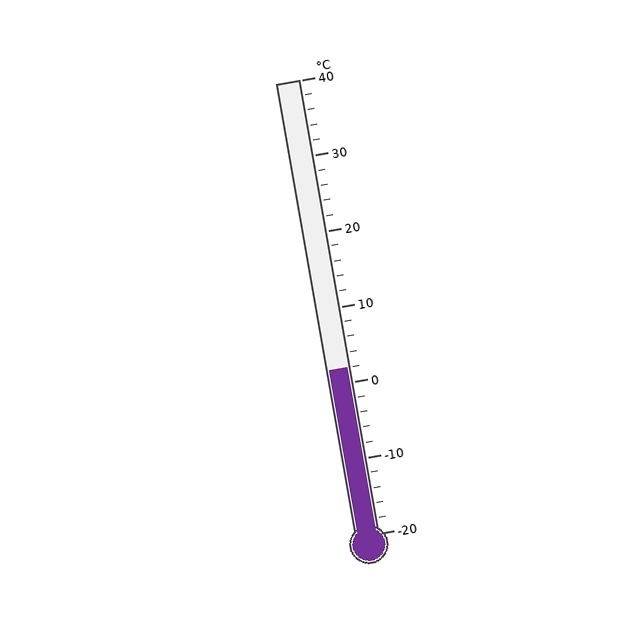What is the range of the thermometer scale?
The thermometer scale ranges from -20°C to 40°C.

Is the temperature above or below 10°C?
The temperature is below 10°C.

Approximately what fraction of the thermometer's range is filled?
The thermometer is filled to approximately 35% of its range.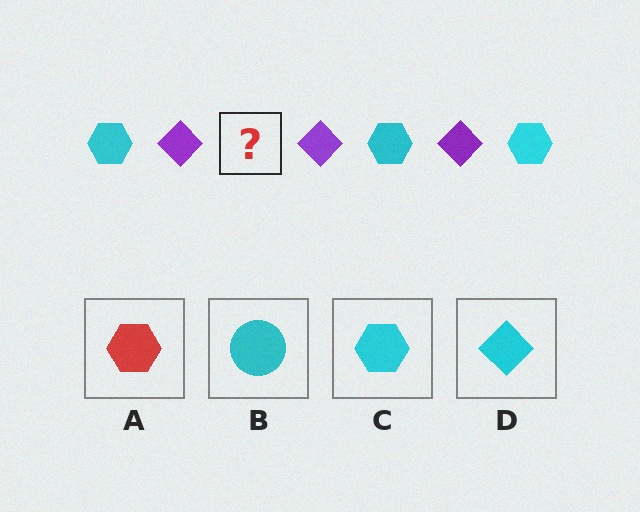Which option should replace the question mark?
Option C.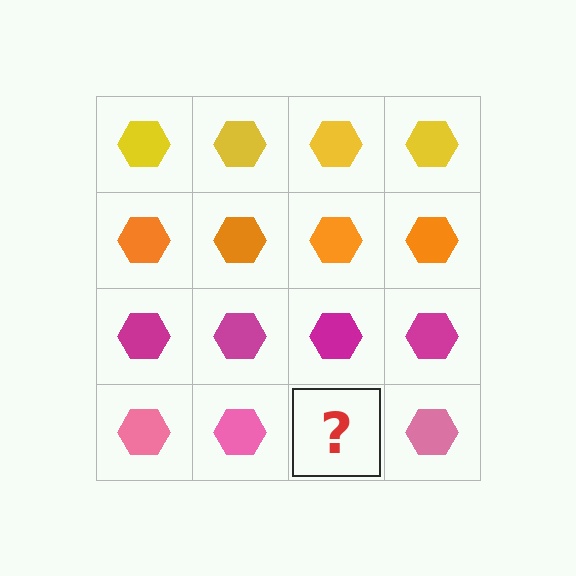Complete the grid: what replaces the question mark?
The question mark should be replaced with a pink hexagon.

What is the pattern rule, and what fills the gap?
The rule is that each row has a consistent color. The gap should be filled with a pink hexagon.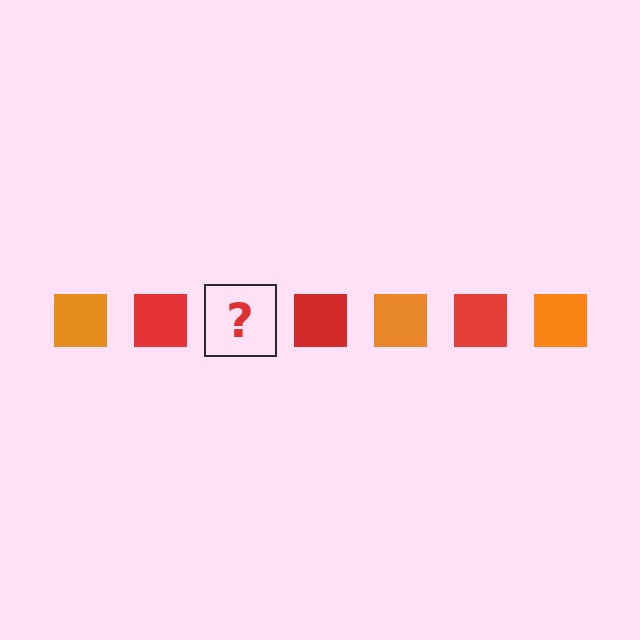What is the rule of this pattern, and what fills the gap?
The rule is that the pattern cycles through orange, red squares. The gap should be filled with an orange square.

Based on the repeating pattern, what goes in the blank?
The blank should be an orange square.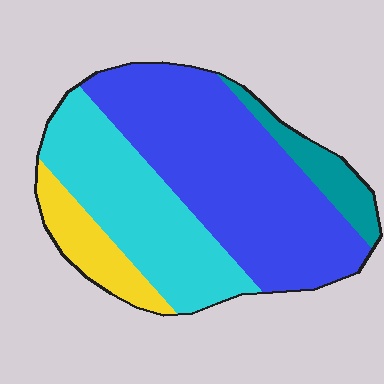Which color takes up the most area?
Blue, at roughly 50%.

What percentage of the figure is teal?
Teal takes up about one tenth (1/10) of the figure.